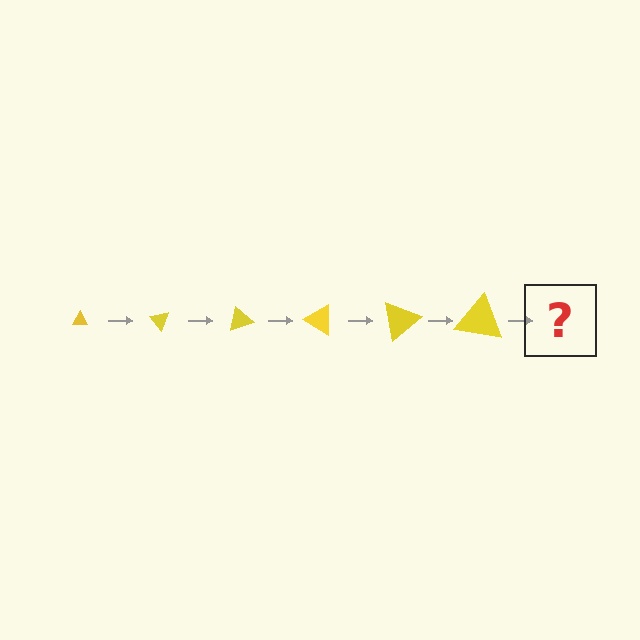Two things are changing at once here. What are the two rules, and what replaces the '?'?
The two rules are that the triangle grows larger each step and it rotates 50 degrees each step. The '?' should be a triangle, larger than the previous one and rotated 300 degrees from the start.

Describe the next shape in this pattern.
It should be a triangle, larger than the previous one and rotated 300 degrees from the start.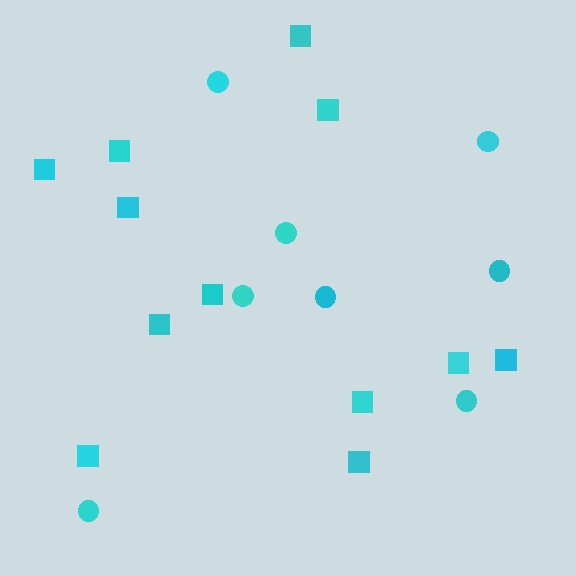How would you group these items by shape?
There are 2 groups: one group of squares (12) and one group of circles (8).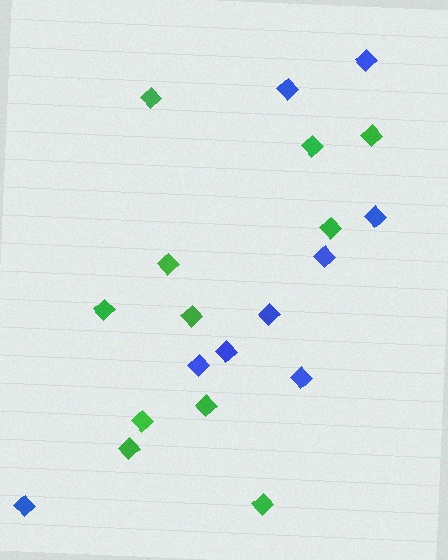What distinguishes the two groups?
There are 2 groups: one group of green diamonds (11) and one group of blue diamonds (9).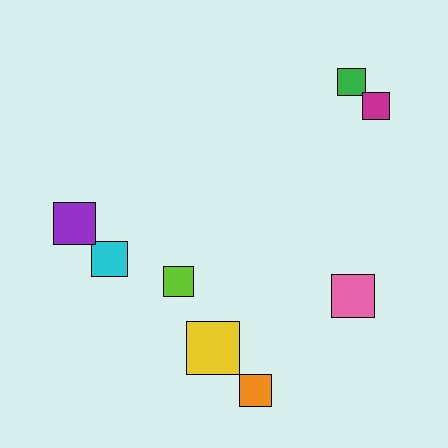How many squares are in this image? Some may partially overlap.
There are 8 squares.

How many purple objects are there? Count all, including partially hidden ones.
There is 1 purple object.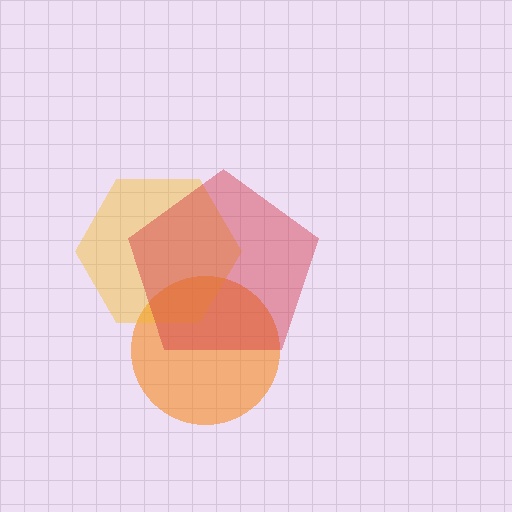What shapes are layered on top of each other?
The layered shapes are: an orange circle, a yellow hexagon, a red pentagon.